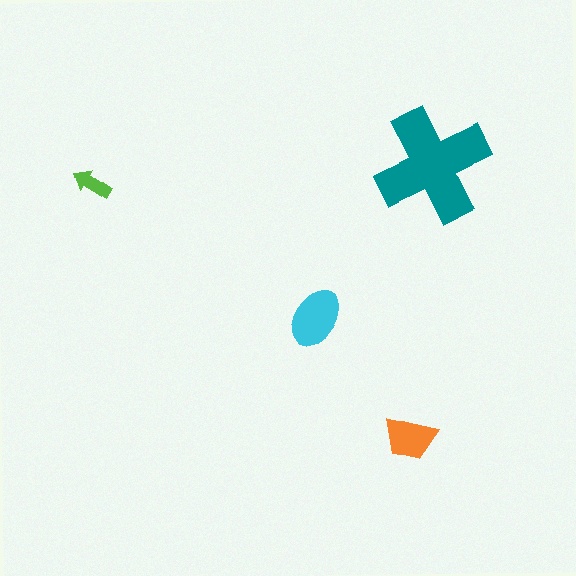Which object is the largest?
The teal cross.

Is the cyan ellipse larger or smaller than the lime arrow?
Larger.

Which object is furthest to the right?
The teal cross is rightmost.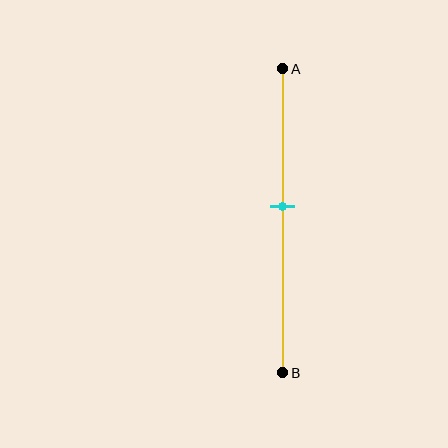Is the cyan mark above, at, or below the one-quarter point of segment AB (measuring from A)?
The cyan mark is below the one-quarter point of segment AB.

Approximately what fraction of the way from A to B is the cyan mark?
The cyan mark is approximately 45% of the way from A to B.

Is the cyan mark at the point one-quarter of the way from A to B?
No, the mark is at about 45% from A, not at the 25% one-quarter point.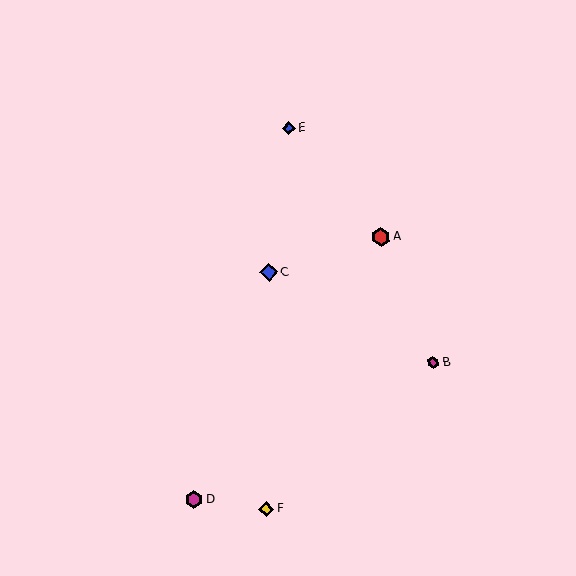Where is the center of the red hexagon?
The center of the red hexagon is at (381, 237).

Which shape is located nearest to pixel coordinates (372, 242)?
The red hexagon (labeled A) at (381, 237) is nearest to that location.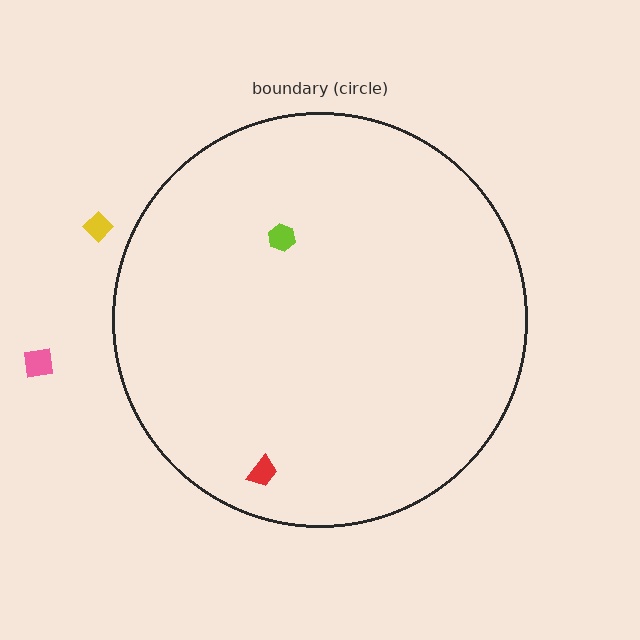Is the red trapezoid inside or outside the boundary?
Inside.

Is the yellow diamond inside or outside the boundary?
Outside.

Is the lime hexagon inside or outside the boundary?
Inside.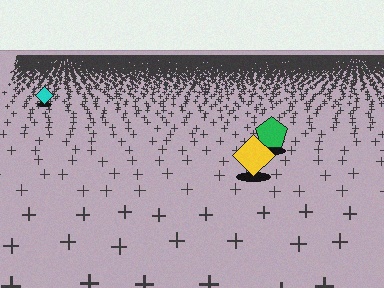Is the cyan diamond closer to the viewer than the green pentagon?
No. The green pentagon is closer — you can tell from the texture gradient: the ground texture is coarser near it.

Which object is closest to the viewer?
The yellow diamond is closest. The texture marks near it are larger and more spread out.